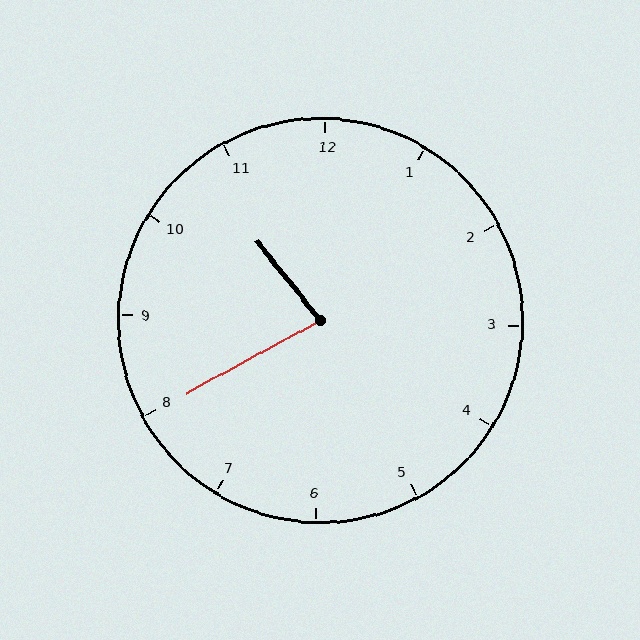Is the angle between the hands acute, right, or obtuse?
It is acute.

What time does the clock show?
10:40.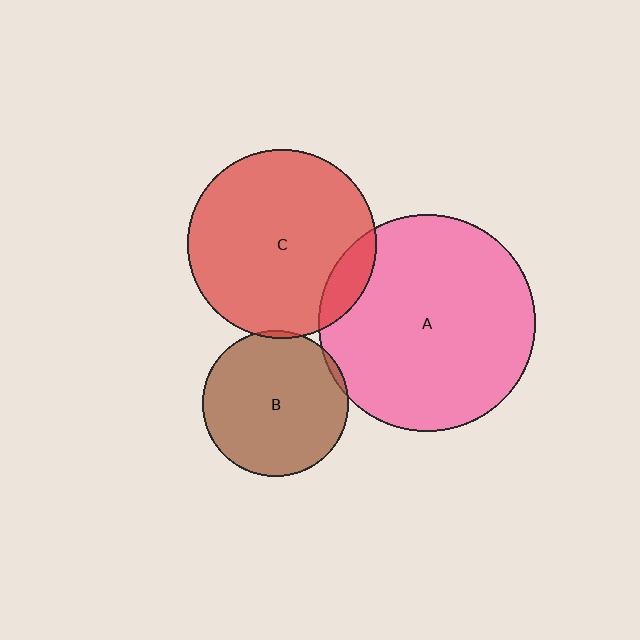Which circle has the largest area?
Circle A (pink).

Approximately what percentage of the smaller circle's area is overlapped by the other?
Approximately 5%.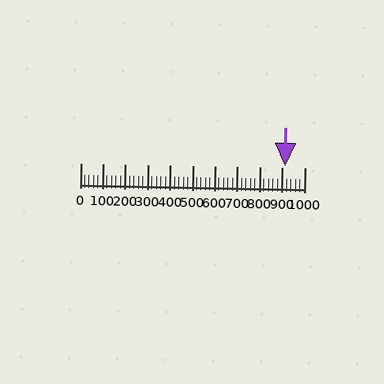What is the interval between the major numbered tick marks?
The major tick marks are spaced 100 units apart.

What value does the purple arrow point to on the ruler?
The purple arrow points to approximately 912.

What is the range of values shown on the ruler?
The ruler shows values from 0 to 1000.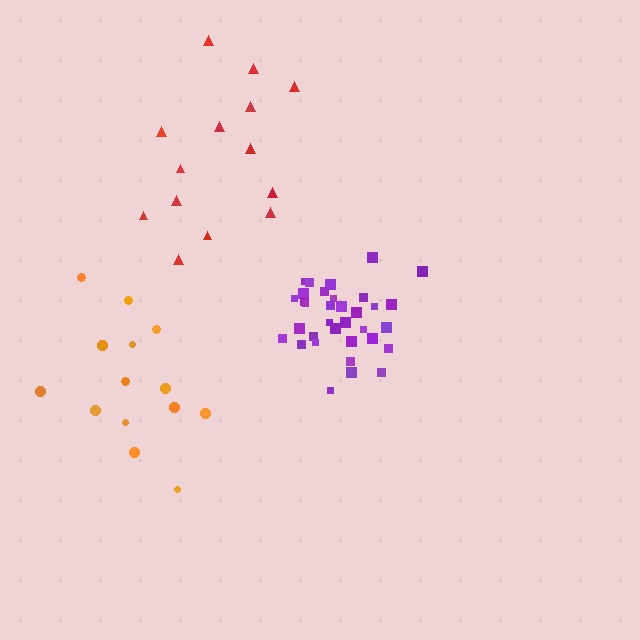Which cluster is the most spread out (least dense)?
Red.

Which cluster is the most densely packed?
Purple.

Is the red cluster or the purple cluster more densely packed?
Purple.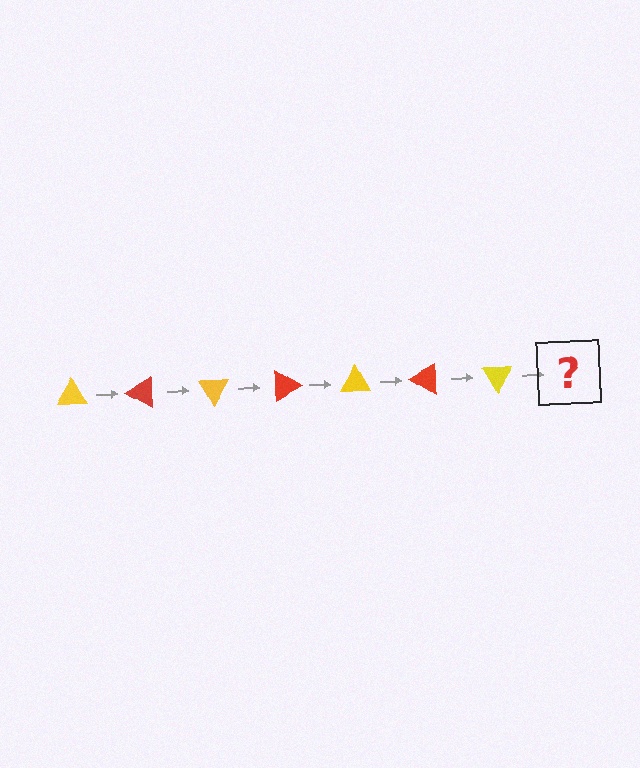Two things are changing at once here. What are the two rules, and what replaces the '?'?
The two rules are that it rotates 30 degrees each step and the color cycles through yellow and red. The '?' should be a red triangle, rotated 210 degrees from the start.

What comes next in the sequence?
The next element should be a red triangle, rotated 210 degrees from the start.